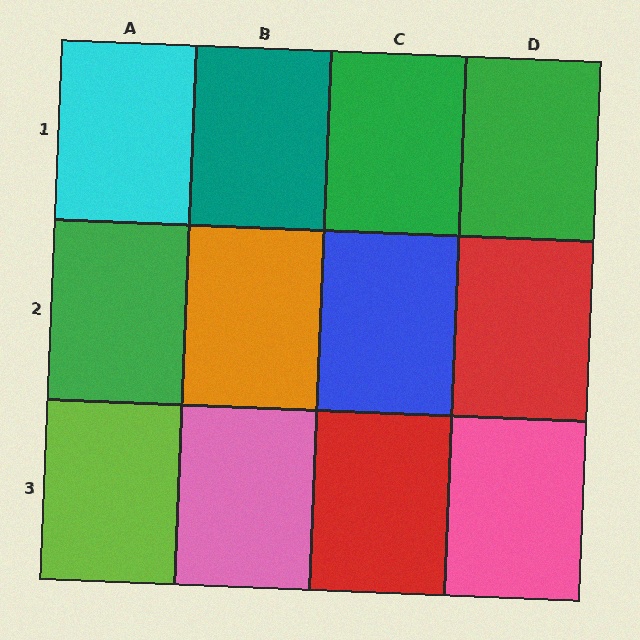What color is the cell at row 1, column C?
Green.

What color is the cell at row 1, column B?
Teal.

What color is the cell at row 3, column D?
Pink.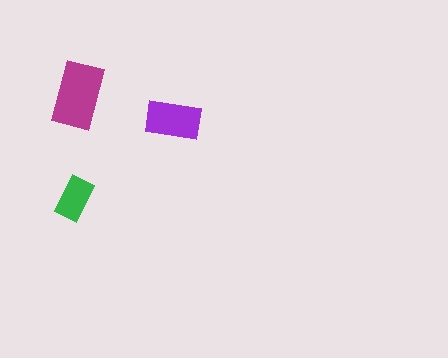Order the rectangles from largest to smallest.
the magenta one, the purple one, the green one.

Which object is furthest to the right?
The purple rectangle is rightmost.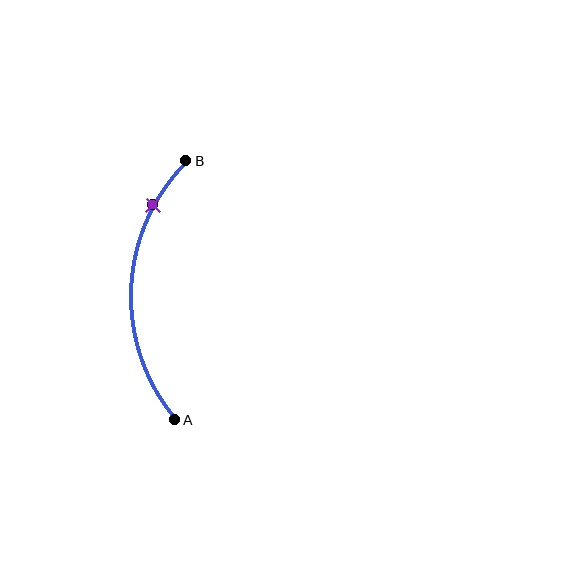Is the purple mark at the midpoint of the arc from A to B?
No. The purple mark lies on the arc but is closer to endpoint B. The arc midpoint would be at the point on the curve equidistant along the arc from both A and B.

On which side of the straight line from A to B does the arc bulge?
The arc bulges to the left of the straight line connecting A and B.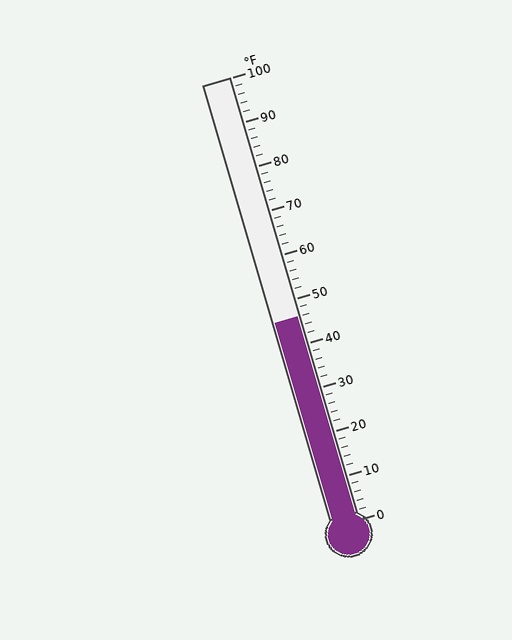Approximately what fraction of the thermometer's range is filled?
The thermometer is filled to approximately 45% of its range.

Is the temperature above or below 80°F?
The temperature is below 80°F.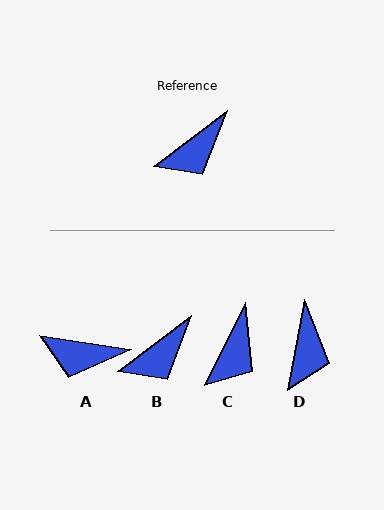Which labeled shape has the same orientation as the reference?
B.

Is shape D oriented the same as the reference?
No, it is off by about 43 degrees.